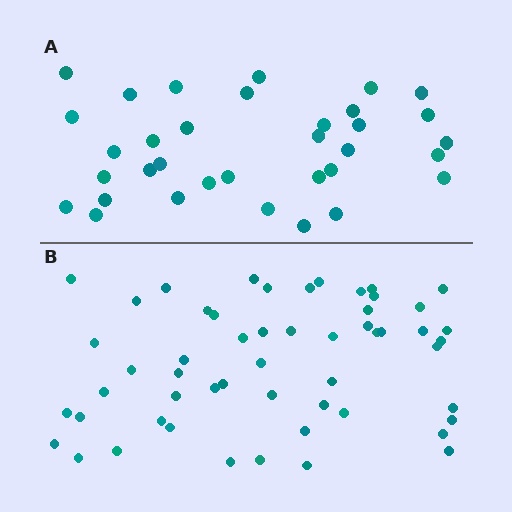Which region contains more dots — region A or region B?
Region B (the bottom region) has more dots.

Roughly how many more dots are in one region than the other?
Region B has approximately 20 more dots than region A.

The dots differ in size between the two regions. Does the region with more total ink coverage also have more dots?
No. Region A has more total ink coverage because its dots are larger, but region B actually contains more individual dots. Total area can be misleading — the number of items is what matters here.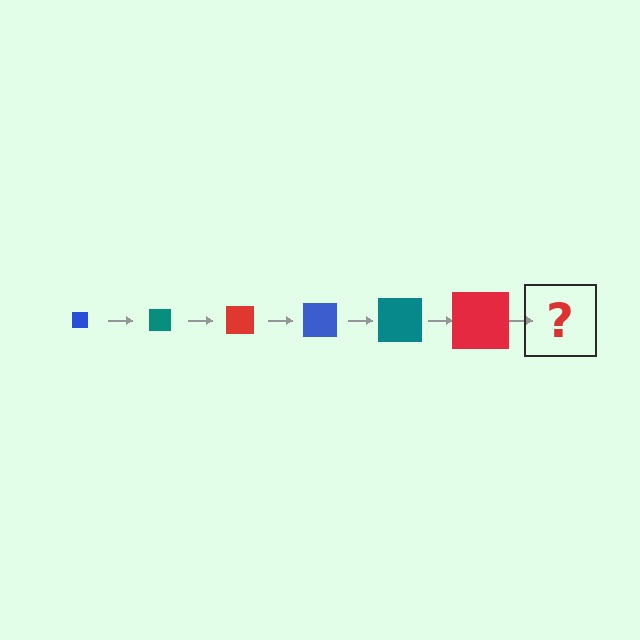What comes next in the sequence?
The next element should be a blue square, larger than the previous one.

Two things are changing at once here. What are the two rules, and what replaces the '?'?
The two rules are that the square grows larger each step and the color cycles through blue, teal, and red. The '?' should be a blue square, larger than the previous one.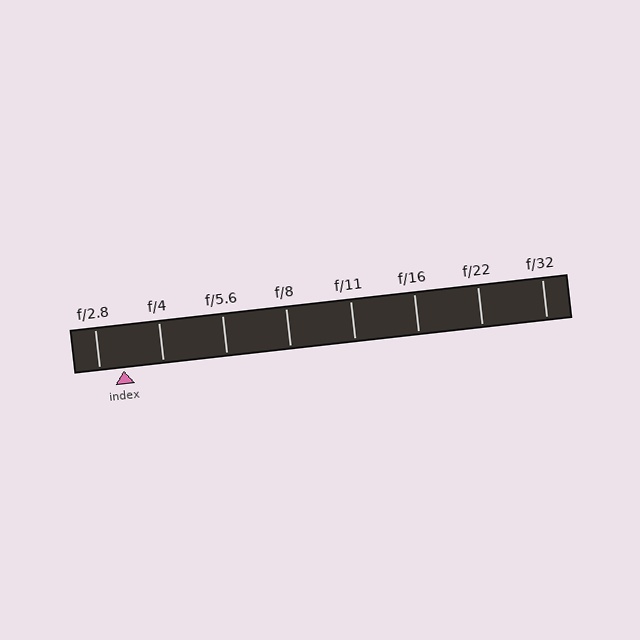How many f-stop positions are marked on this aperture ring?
There are 8 f-stop positions marked.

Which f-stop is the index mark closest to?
The index mark is closest to f/2.8.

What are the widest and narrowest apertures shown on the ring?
The widest aperture shown is f/2.8 and the narrowest is f/32.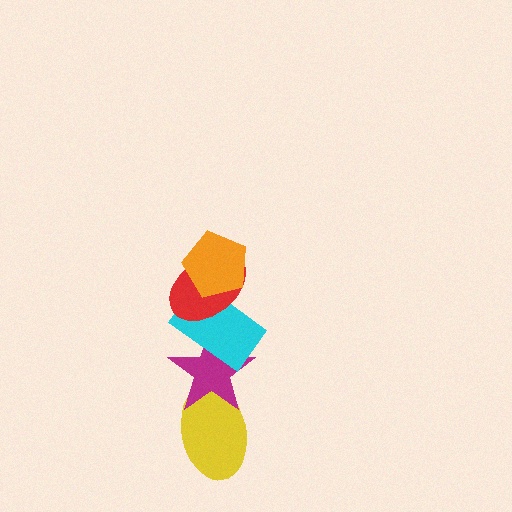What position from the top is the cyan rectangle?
The cyan rectangle is 3rd from the top.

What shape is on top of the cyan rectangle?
The red ellipse is on top of the cyan rectangle.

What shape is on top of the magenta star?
The cyan rectangle is on top of the magenta star.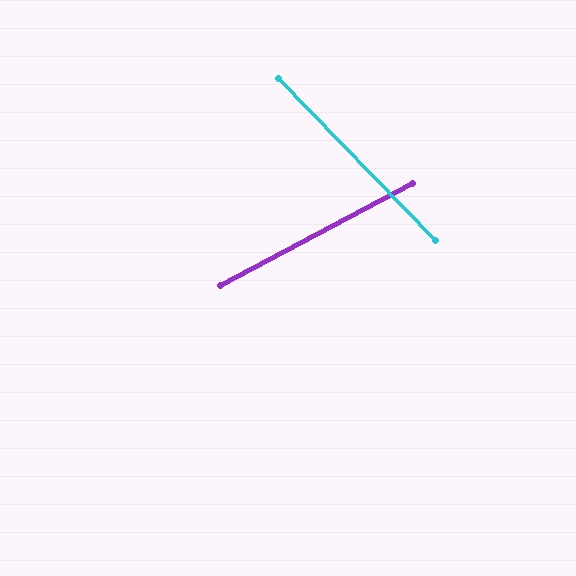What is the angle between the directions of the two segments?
Approximately 74 degrees.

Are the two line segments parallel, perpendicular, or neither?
Neither parallel nor perpendicular — they differ by about 74°.